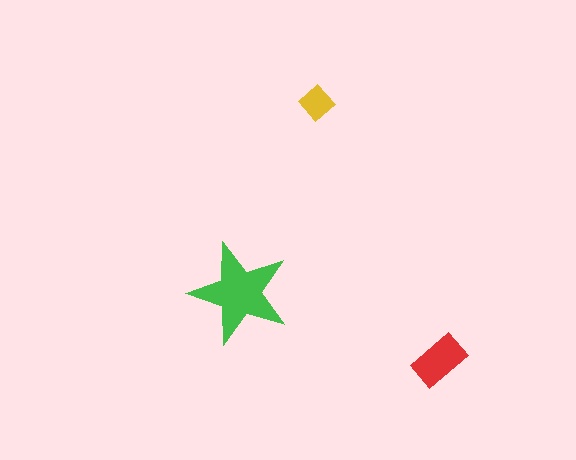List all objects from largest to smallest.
The green star, the red rectangle, the yellow diamond.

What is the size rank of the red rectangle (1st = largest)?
2nd.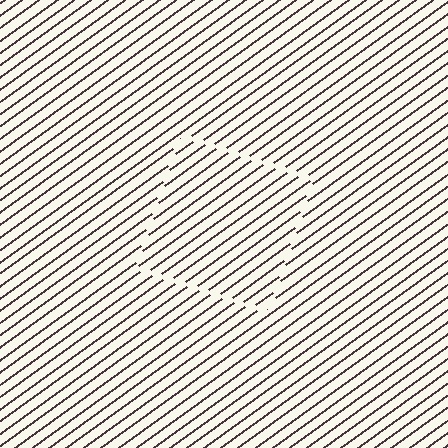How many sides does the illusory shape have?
4 sides — the line-ends trace a square.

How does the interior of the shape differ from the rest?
The interior of the shape contains the same grating, shifted by half a period — the contour is defined by the phase discontinuity where line-ends from the inner and outer gratings abut.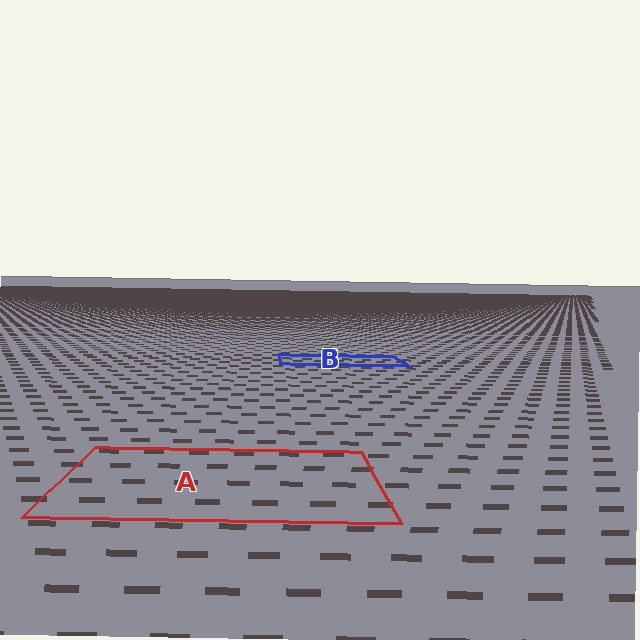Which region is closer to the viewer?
Region A is closer. The texture elements there are larger and more spread out.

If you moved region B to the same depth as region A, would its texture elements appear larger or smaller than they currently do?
They would appear larger. At a closer depth, the same texture elements are projected at a bigger on-screen size.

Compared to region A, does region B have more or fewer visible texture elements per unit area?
Region B has more texture elements per unit area — they are packed more densely because it is farther away.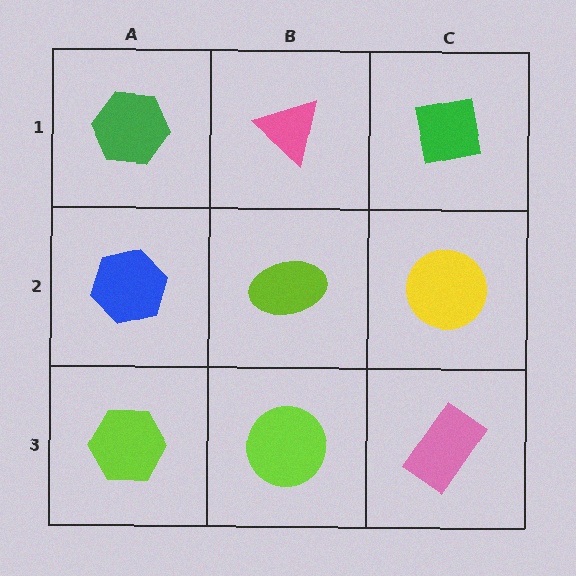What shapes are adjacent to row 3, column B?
A lime ellipse (row 2, column B), a lime hexagon (row 3, column A), a pink rectangle (row 3, column C).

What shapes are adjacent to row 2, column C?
A green square (row 1, column C), a pink rectangle (row 3, column C), a lime ellipse (row 2, column B).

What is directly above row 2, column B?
A pink triangle.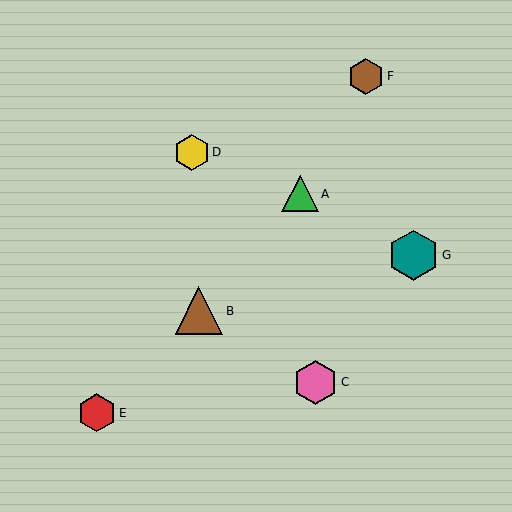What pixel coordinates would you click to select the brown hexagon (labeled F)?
Click at (366, 76) to select the brown hexagon F.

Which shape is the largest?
The teal hexagon (labeled G) is the largest.